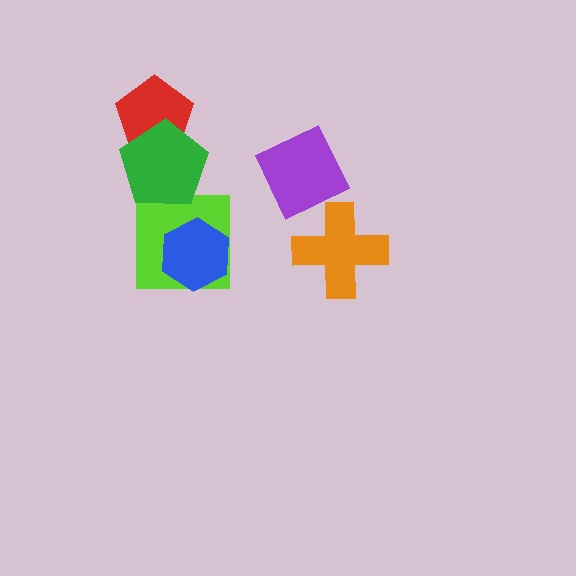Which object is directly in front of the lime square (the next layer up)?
The blue hexagon is directly in front of the lime square.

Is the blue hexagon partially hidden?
No, no other shape covers it.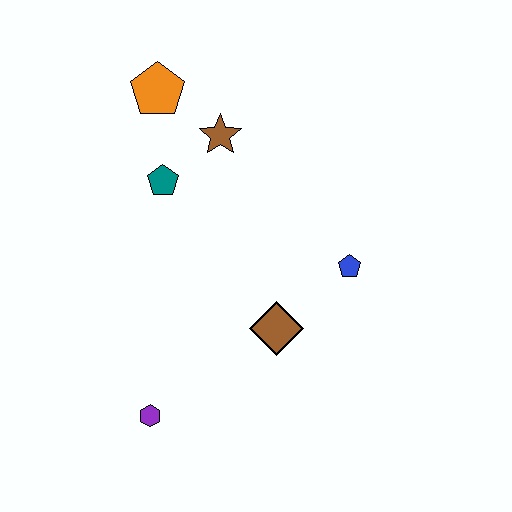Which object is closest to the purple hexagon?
The brown diamond is closest to the purple hexagon.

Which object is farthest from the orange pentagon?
The purple hexagon is farthest from the orange pentagon.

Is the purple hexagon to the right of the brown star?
No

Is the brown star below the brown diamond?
No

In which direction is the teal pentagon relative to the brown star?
The teal pentagon is to the left of the brown star.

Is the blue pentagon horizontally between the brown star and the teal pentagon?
No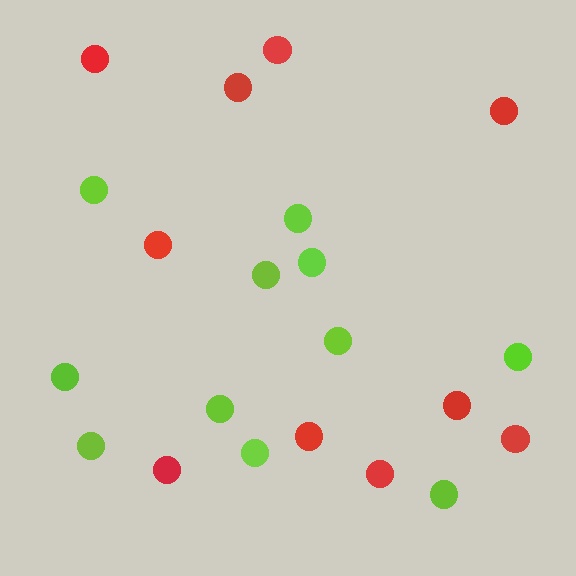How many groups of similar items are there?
There are 2 groups: one group of lime circles (11) and one group of red circles (10).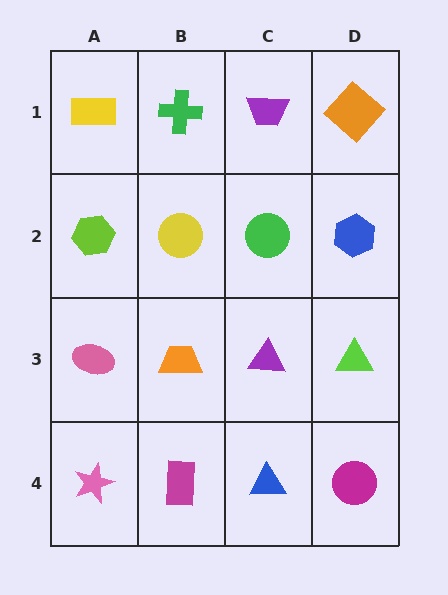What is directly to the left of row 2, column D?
A green circle.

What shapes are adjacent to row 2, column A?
A yellow rectangle (row 1, column A), a pink ellipse (row 3, column A), a yellow circle (row 2, column B).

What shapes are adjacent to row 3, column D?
A blue hexagon (row 2, column D), a magenta circle (row 4, column D), a purple triangle (row 3, column C).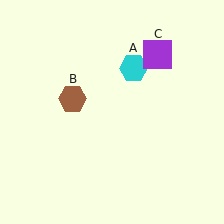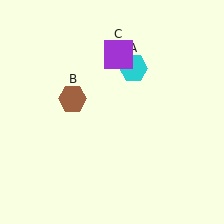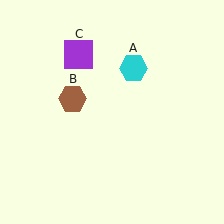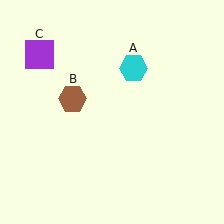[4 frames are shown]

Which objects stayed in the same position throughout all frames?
Cyan hexagon (object A) and brown hexagon (object B) remained stationary.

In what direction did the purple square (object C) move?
The purple square (object C) moved left.